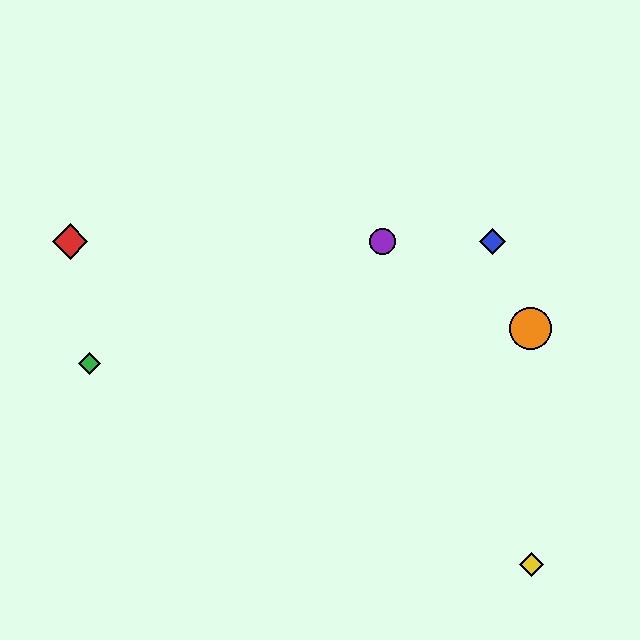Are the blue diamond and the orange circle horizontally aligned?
No, the blue diamond is at y≈241 and the orange circle is at y≈329.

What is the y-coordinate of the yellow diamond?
The yellow diamond is at y≈565.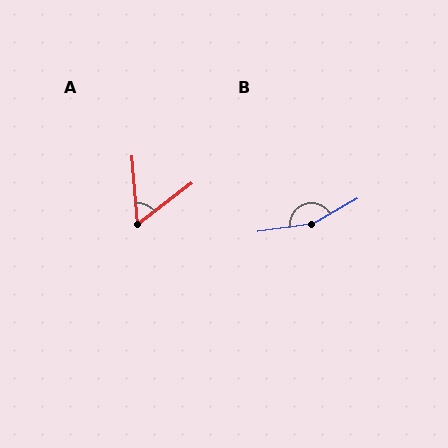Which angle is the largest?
B, at approximately 158 degrees.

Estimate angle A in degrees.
Approximately 57 degrees.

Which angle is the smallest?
A, at approximately 57 degrees.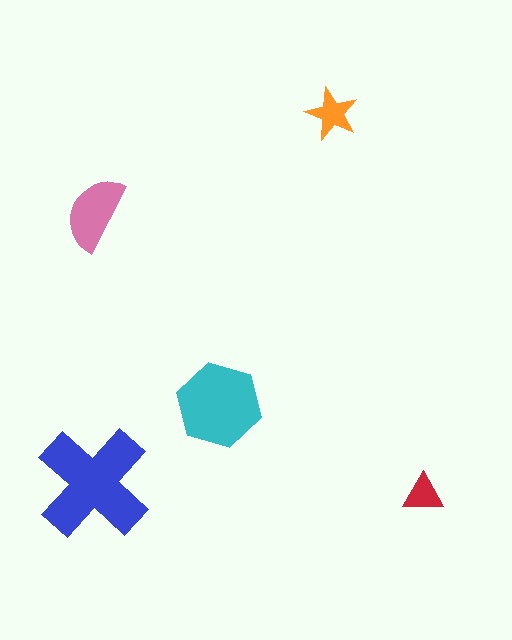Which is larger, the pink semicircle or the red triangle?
The pink semicircle.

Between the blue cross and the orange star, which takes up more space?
The blue cross.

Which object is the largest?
The blue cross.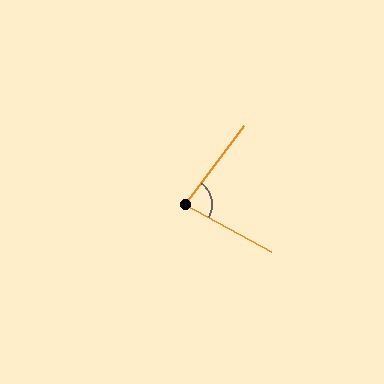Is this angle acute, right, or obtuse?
It is acute.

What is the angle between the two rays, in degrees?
Approximately 81 degrees.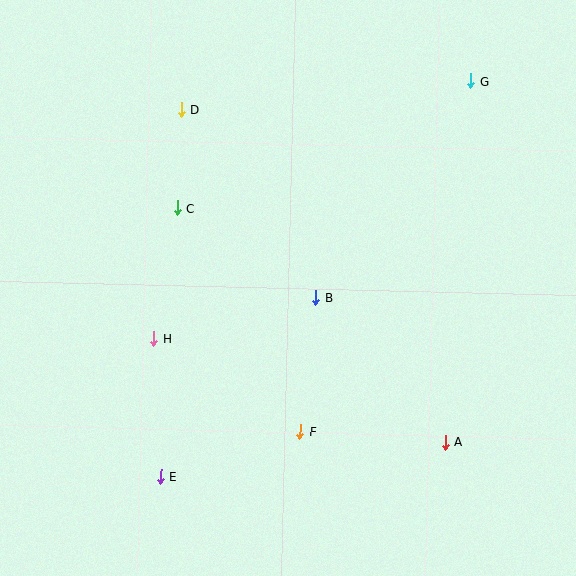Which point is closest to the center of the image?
Point B at (316, 297) is closest to the center.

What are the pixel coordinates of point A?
Point A is at (446, 442).